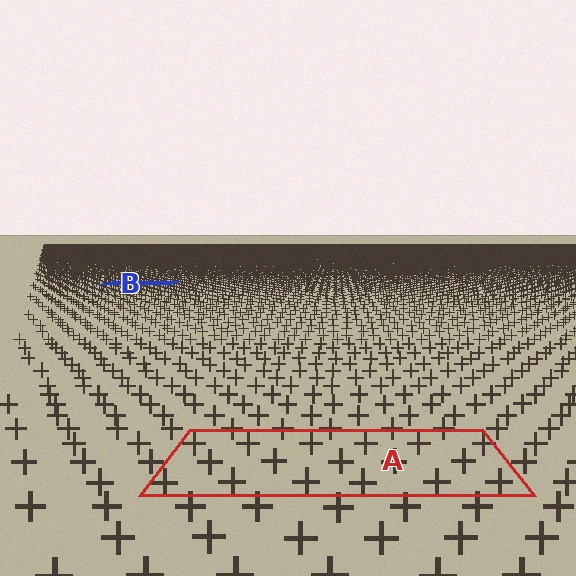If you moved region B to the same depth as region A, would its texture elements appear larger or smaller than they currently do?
They would appear larger. At a closer depth, the same texture elements are projected at a bigger on-screen size.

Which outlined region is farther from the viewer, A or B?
Region B is farther from the viewer — the texture elements inside it appear smaller and more densely packed.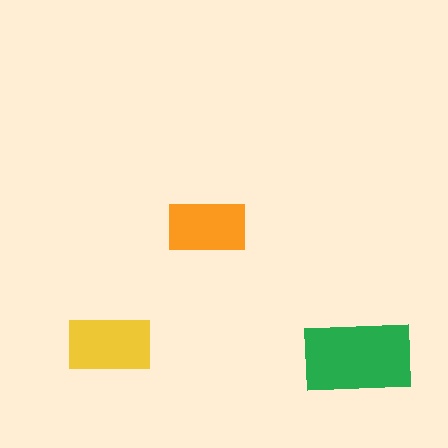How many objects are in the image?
There are 3 objects in the image.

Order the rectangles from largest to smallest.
the green one, the yellow one, the orange one.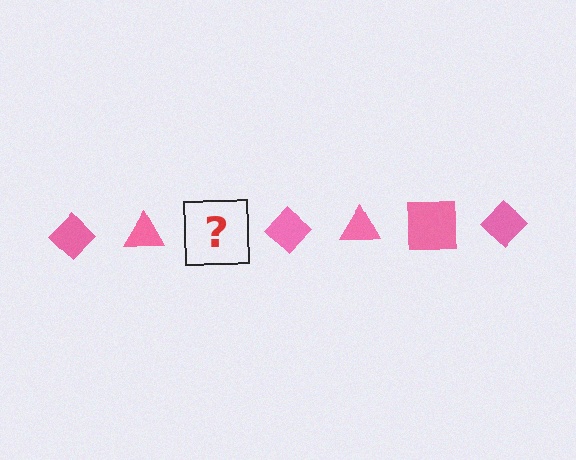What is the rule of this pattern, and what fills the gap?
The rule is that the pattern cycles through diamond, triangle, square shapes in pink. The gap should be filled with a pink square.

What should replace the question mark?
The question mark should be replaced with a pink square.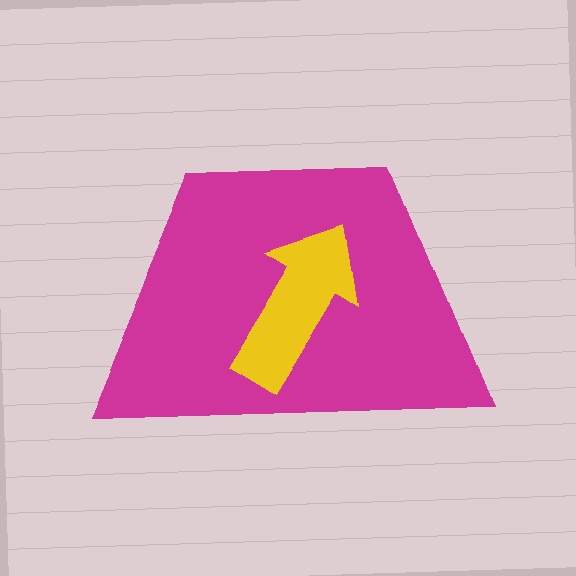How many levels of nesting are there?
2.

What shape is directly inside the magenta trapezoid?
The yellow arrow.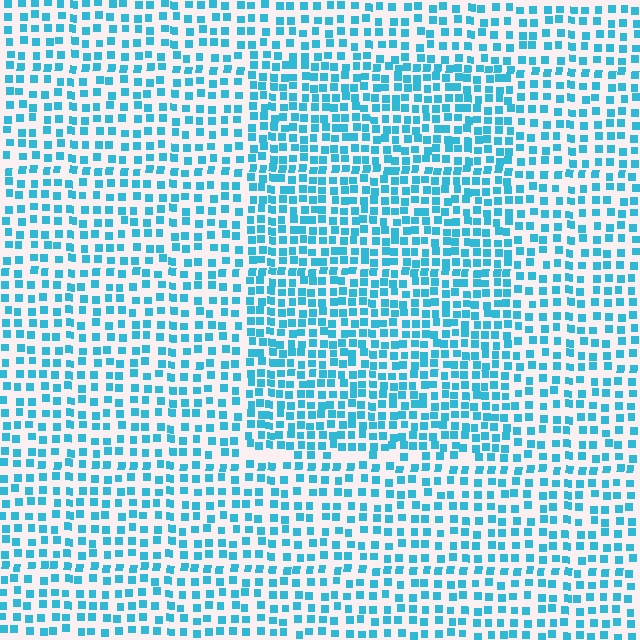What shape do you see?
I see a rectangle.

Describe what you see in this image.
The image contains small cyan elements arranged at two different densities. A rectangle-shaped region is visible where the elements are more densely packed than the surrounding area.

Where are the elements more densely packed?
The elements are more densely packed inside the rectangle boundary.